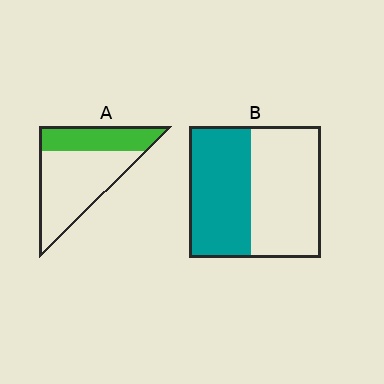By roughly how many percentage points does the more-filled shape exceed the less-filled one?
By roughly 15 percentage points (B over A).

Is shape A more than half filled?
No.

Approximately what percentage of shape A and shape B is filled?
A is approximately 35% and B is approximately 45%.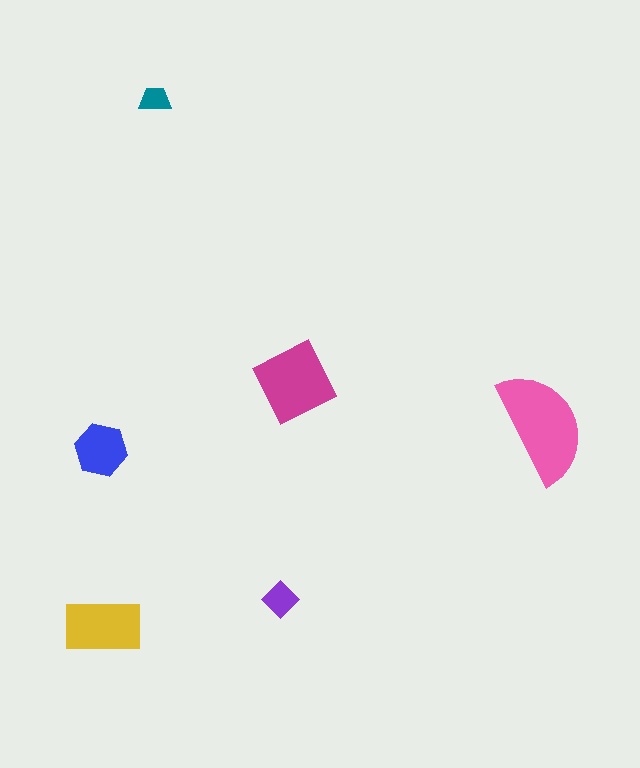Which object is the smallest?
The teal trapezoid.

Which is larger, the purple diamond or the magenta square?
The magenta square.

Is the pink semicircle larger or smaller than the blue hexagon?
Larger.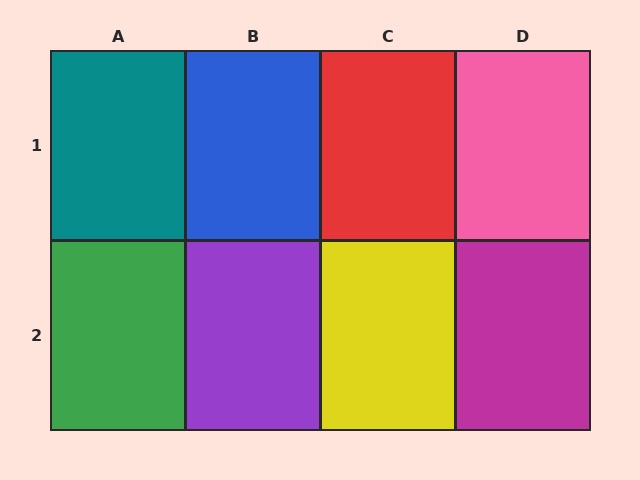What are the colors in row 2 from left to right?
Green, purple, yellow, magenta.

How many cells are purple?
1 cell is purple.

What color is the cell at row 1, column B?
Blue.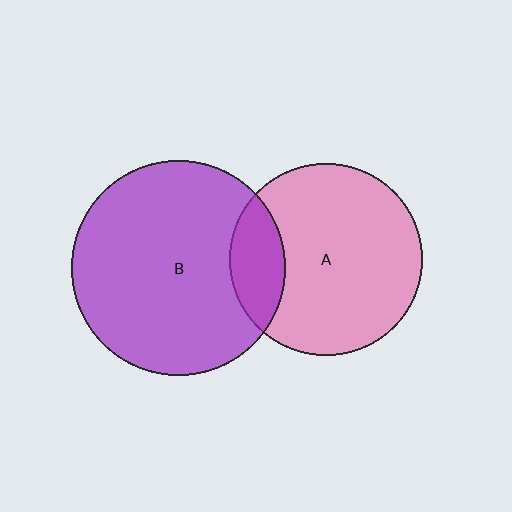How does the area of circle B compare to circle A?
Approximately 1.2 times.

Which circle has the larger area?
Circle B (purple).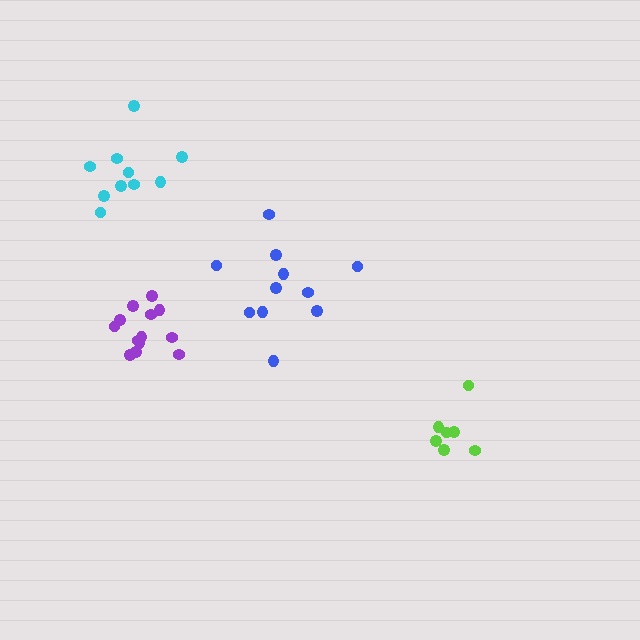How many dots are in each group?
Group 1: 10 dots, Group 2: 13 dots, Group 3: 11 dots, Group 4: 7 dots (41 total).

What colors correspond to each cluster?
The clusters are colored: cyan, purple, blue, lime.